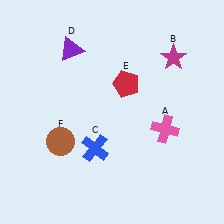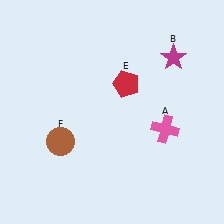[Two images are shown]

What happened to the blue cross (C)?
The blue cross (C) was removed in Image 2. It was in the bottom-left area of Image 1.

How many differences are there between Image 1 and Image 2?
There are 2 differences between the two images.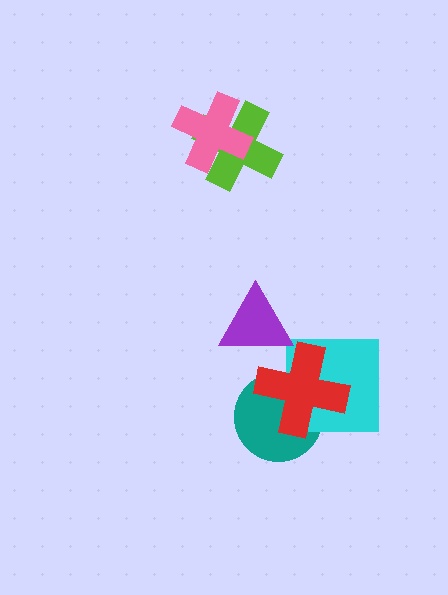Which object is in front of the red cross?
The purple triangle is in front of the red cross.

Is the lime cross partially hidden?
Yes, it is partially covered by another shape.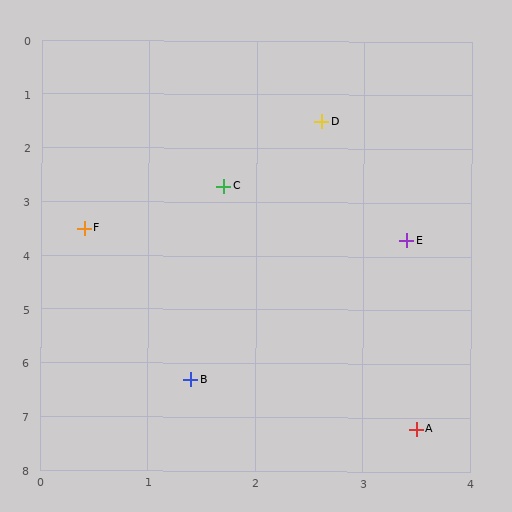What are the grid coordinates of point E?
Point E is at approximately (3.4, 3.7).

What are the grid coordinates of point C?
Point C is at approximately (1.7, 2.7).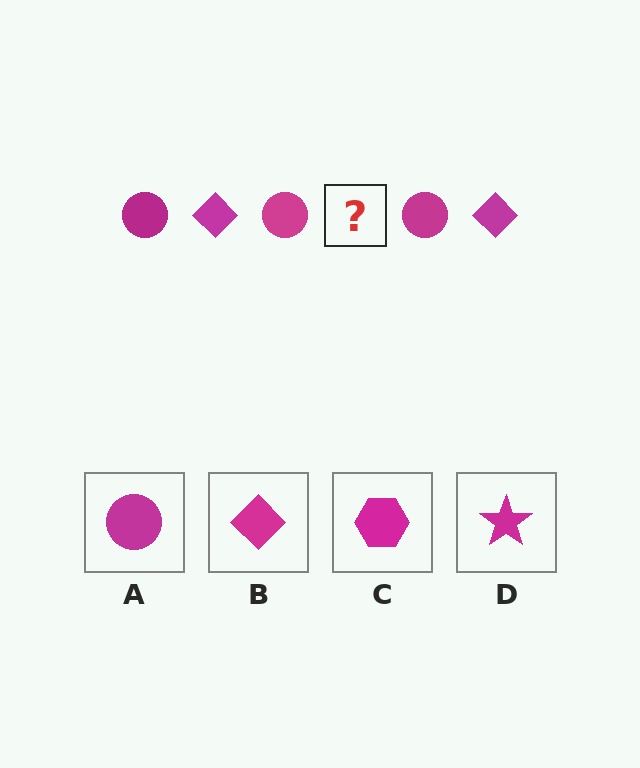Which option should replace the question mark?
Option B.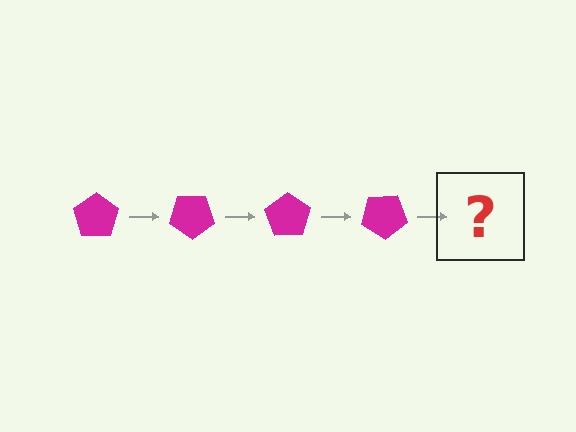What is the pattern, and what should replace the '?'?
The pattern is that the pentagon rotates 35 degrees each step. The '?' should be a magenta pentagon rotated 140 degrees.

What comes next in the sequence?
The next element should be a magenta pentagon rotated 140 degrees.